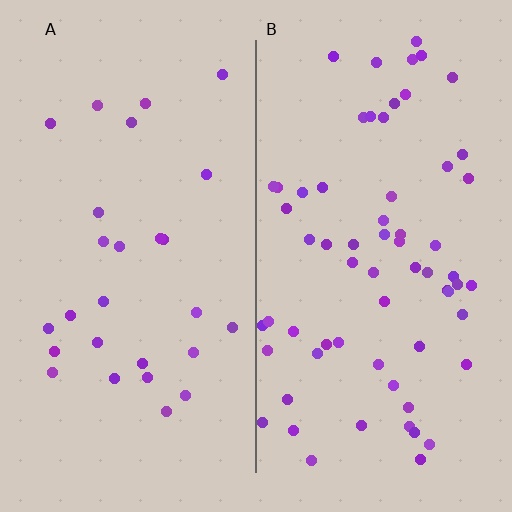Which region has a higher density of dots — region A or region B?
B (the right).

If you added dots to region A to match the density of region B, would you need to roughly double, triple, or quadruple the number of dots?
Approximately double.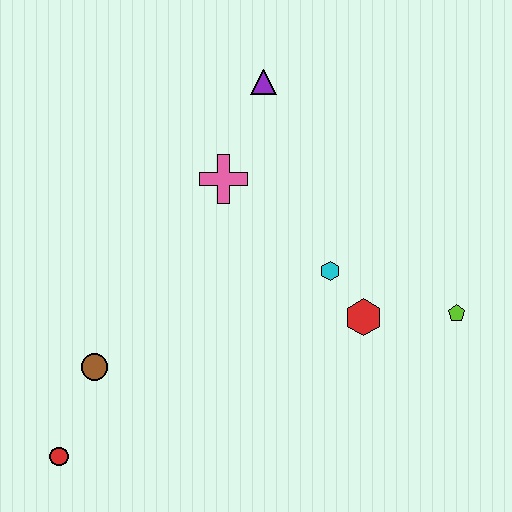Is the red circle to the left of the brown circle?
Yes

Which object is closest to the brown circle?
The red circle is closest to the brown circle.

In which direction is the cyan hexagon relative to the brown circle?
The cyan hexagon is to the right of the brown circle.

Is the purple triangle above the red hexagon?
Yes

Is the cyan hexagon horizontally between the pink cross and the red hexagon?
Yes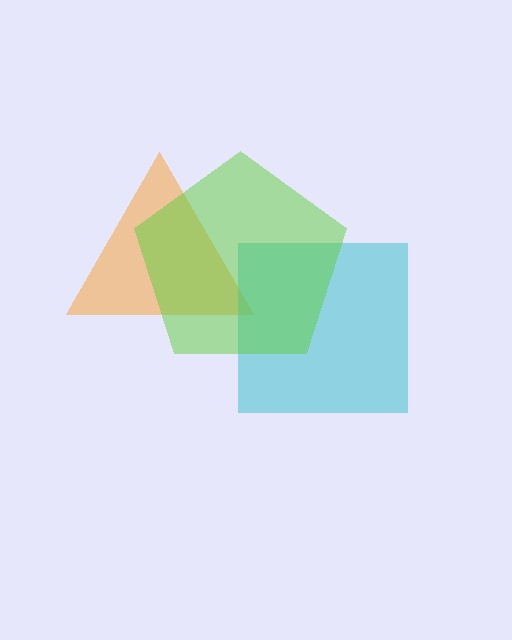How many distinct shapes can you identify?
There are 3 distinct shapes: an orange triangle, a cyan square, a lime pentagon.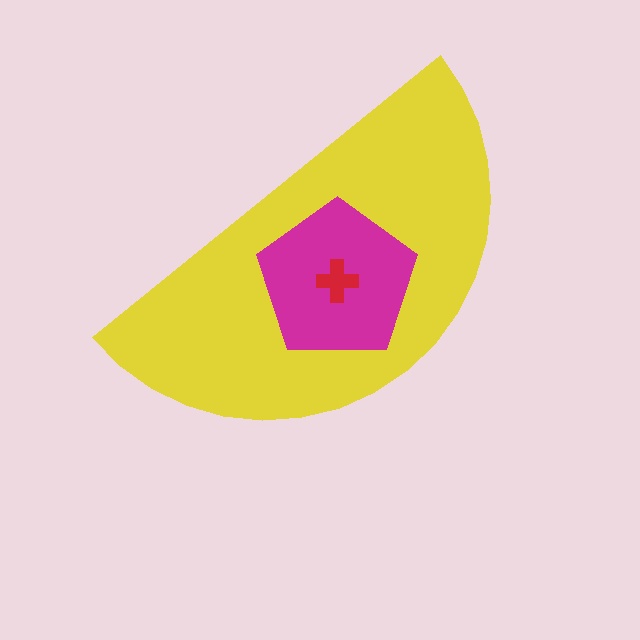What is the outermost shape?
The yellow semicircle.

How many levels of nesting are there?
3.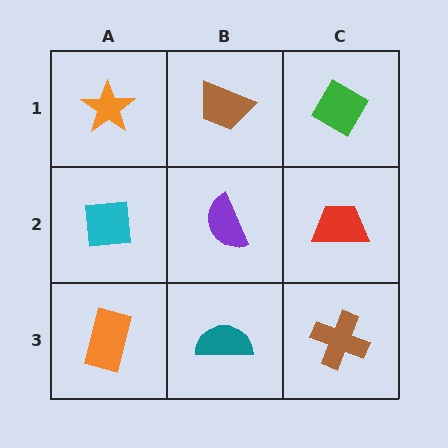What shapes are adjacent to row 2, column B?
A brown trapezoid (row 1, column B), a teal semicircle (row 3, column B), a cyan square (row 2, column A), a red trapezoid (row 2, column C).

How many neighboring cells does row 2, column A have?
3.